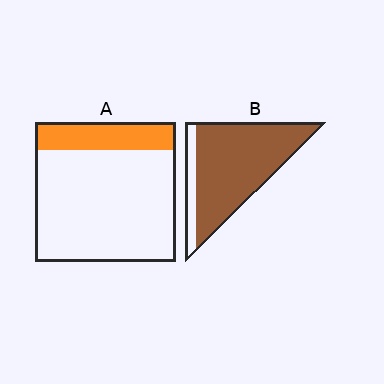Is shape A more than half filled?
No.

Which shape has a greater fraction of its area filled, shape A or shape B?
Shape B.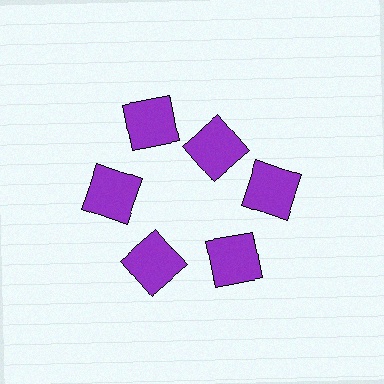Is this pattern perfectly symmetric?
No. The 6 purple squares are arranged in a ring, but one element near the 1 o'clock position is pulled inward toward the center, breaking the 6-fold rotational symmetry.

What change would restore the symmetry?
The symmetry would be restored by moving it outward, back onto the ring so that all 6 squares sit at equal angles and equal distance from the center.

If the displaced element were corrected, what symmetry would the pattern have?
It would have 6-fold rotational symmetry — the pattern would map onto itself every 60 degrees.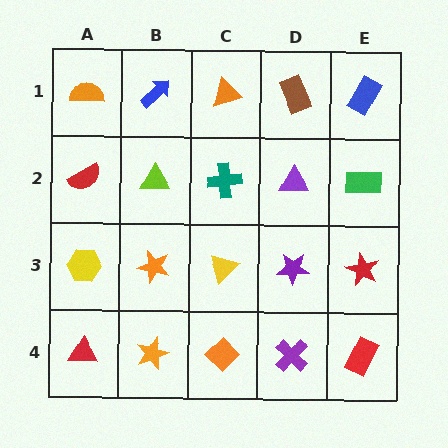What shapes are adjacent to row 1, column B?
A lime triangle (row 2, column B), an orange semicircle (row 1, column A), an orange triangle (row 1, column C).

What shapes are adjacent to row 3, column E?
A green rectangle (row 2, column E), a red rectangle (row 4, column E), a purple star (row 3, column D).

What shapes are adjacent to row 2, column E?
A blue rectangle (row 1, column E), a red star (row 3, column E), a purple triangle (row 2, column D).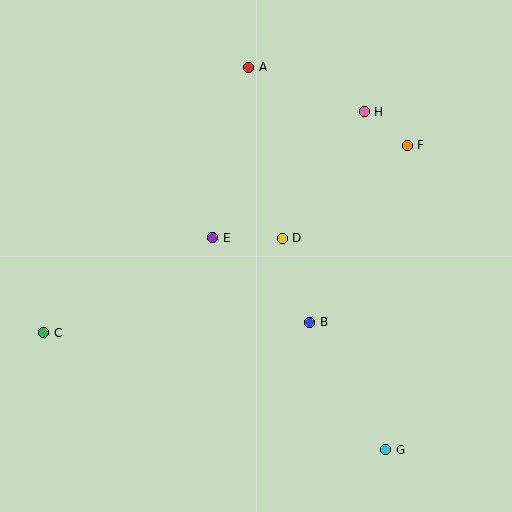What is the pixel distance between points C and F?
The distance between C and F is 409 pixels.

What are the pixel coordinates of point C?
Point C is at (44, 333).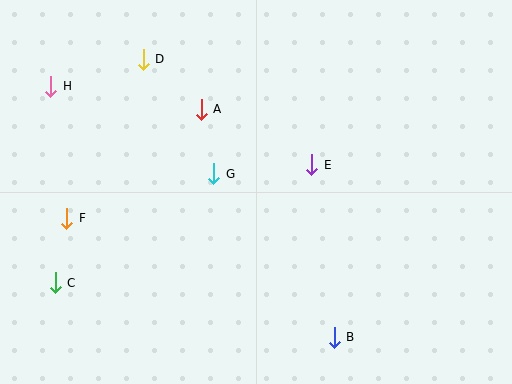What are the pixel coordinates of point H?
Point H is at (51, 86).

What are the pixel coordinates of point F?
Point F is at (67, 218).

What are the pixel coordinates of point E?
Point E is at (311, 165).